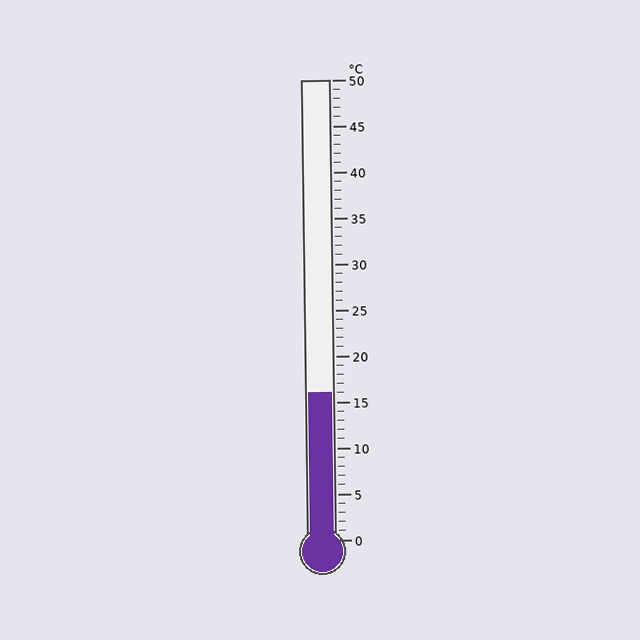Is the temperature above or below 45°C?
The temperature is below 45°C.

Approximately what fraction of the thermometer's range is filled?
The thermometer is filled to approximately 30% of its range.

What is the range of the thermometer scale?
The thermometer scale ranges from 0°C to 50°C.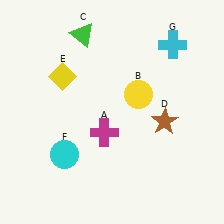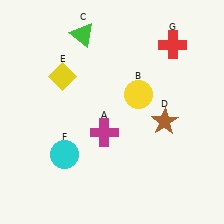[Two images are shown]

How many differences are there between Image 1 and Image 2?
There is 1 difference between the two images.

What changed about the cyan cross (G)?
In Image 1, G is cyan. In Image 2, it changed to red.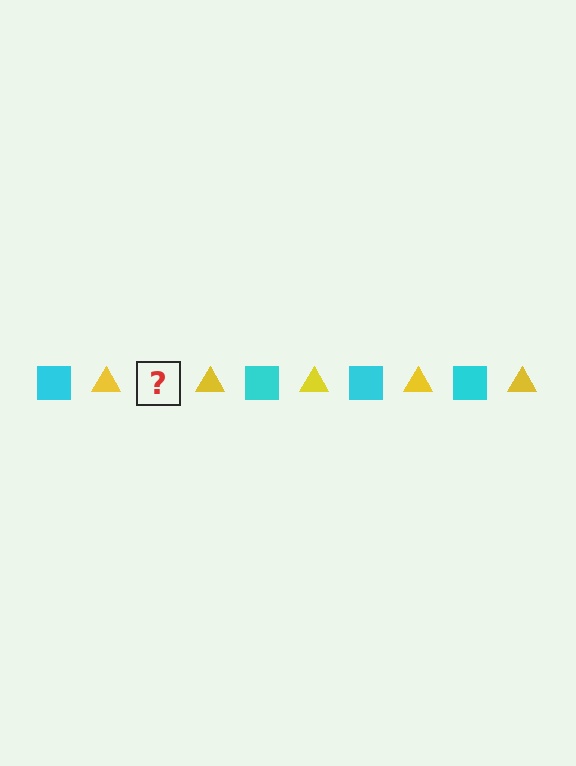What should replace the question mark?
The question mark should be replaced with a cyan square.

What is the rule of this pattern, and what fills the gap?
The rule is that the pattern alternates between cyan square and yellow triangle. The gap should be filled with a cyan square.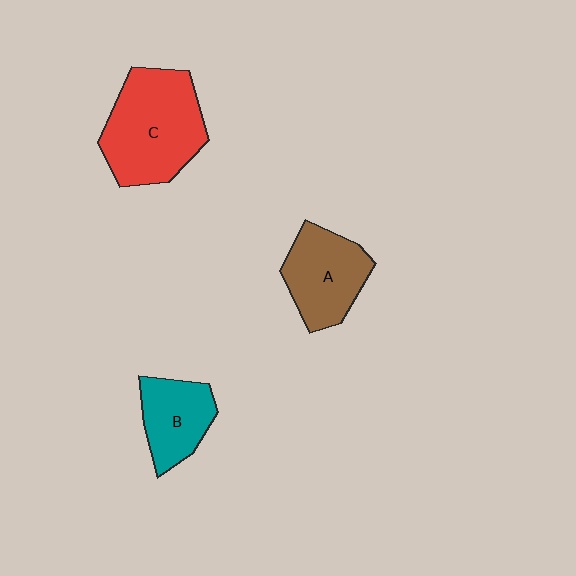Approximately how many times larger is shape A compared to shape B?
Approximately 1.2 times.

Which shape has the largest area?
Shape C (red).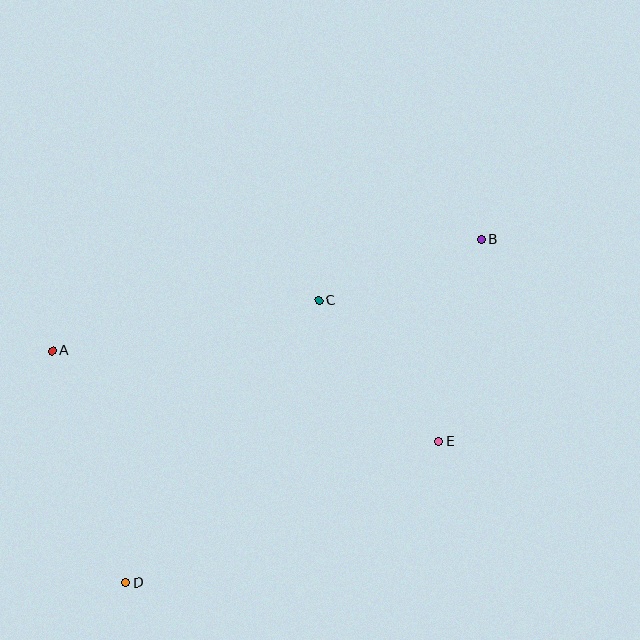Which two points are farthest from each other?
Points B and D are farthest from each other.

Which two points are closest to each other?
Points B and C are closest to each other.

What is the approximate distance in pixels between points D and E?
The distance between D and E is approximately 343 pixels.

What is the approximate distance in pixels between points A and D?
The distance between A and D is approximately 244 pixels.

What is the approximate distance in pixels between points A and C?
The distance between A and C is approximately 272 pixels.